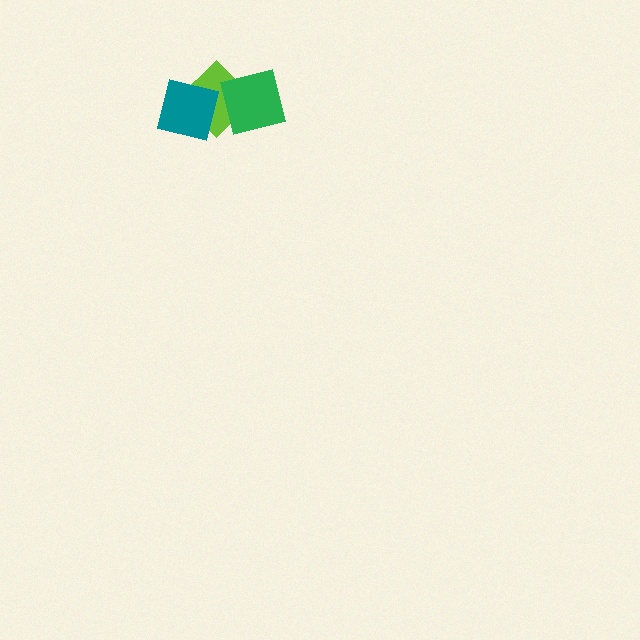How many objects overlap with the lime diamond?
2 objects overlap with the lime diamond.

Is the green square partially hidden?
No, no other shape covers it.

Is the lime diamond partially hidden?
Yes, it is partially covered by another shape.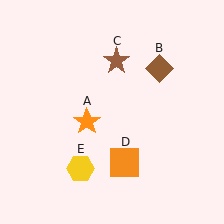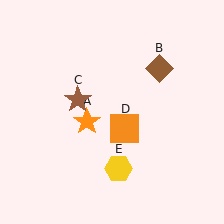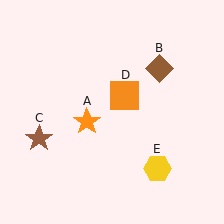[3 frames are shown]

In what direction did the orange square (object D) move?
The orange square (object D) moved up.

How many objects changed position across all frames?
3 objects changed position: brown star (object C), orange square (object D), yellow hexagon (object E).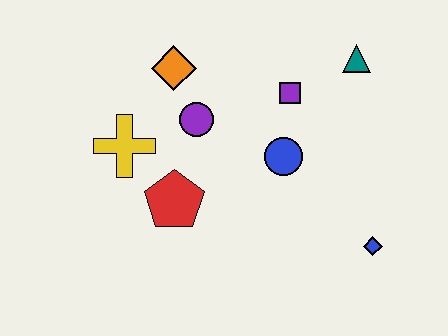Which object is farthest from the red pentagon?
The teal triangle is farthest from the red pentagon.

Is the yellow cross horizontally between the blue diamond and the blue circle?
No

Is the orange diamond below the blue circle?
No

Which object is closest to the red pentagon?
The yellow cross is closest to the red pentagon.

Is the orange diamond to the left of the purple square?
Yes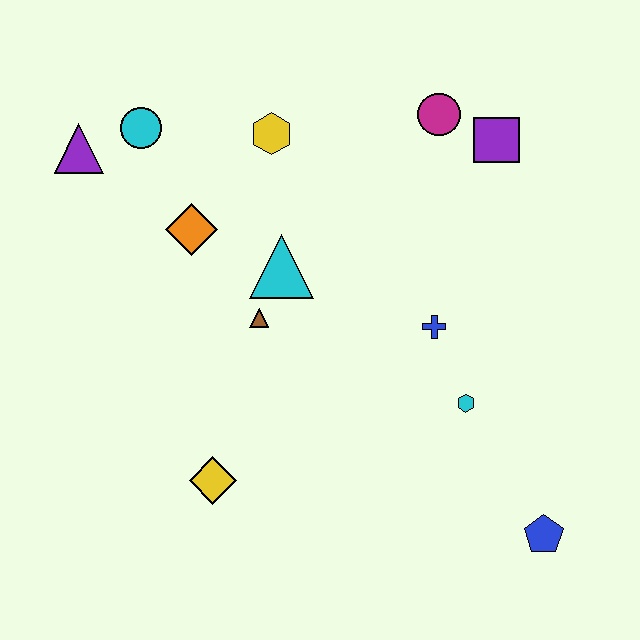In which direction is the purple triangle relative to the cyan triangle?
The purple triangle is to the left of the cyan triangle.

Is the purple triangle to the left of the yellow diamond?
Yes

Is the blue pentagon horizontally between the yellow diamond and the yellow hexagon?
No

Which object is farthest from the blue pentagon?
The purple triangle is farthest from the blue pentagon.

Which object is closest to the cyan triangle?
The brown triangle is closest to the cyan triangle.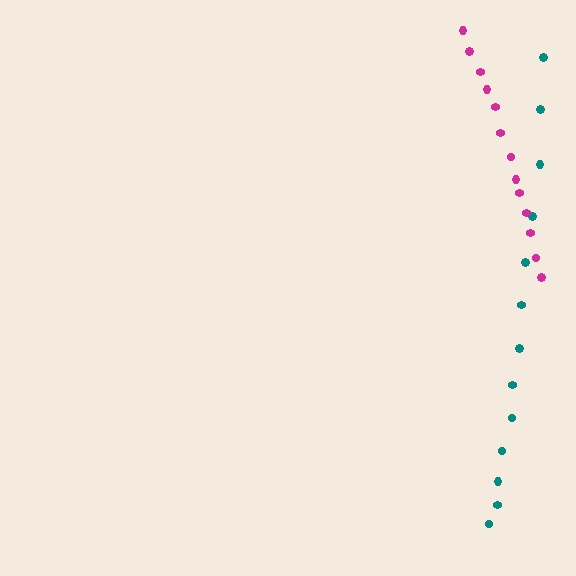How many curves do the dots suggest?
There are 2 distinct paths.